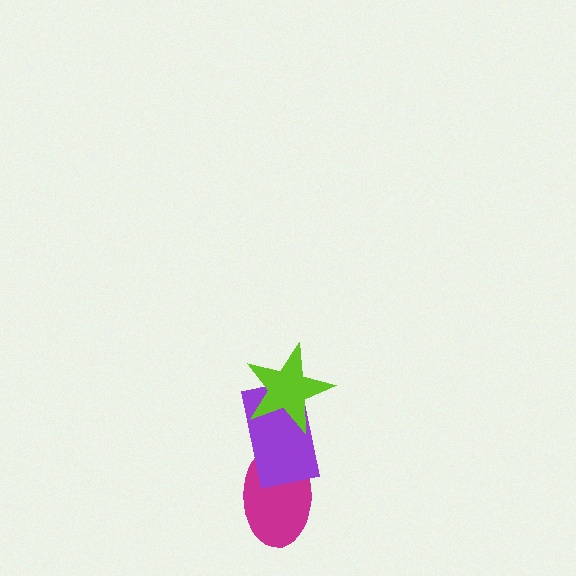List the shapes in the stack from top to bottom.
From top to bottom: the lime star, the purple rectangle, the magenta ellipse.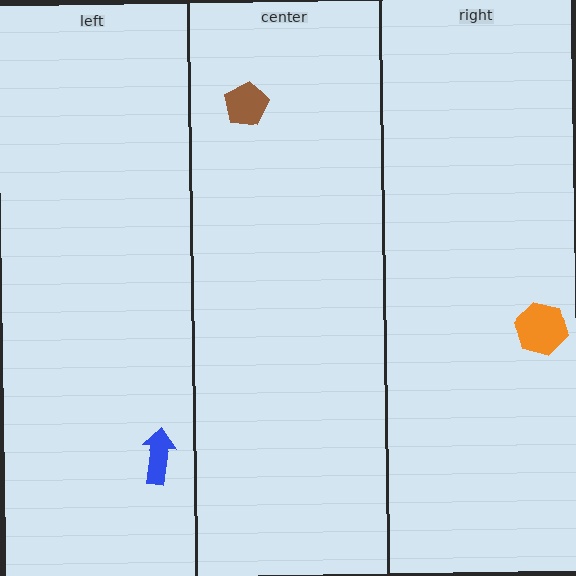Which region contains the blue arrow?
The left region.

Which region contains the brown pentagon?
The center region.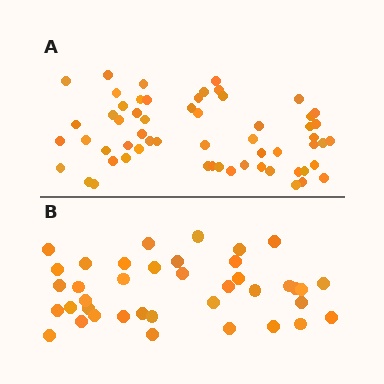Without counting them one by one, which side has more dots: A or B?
Region A (the top region) has more dots.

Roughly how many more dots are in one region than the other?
Region A has approximately 20 more dots than region B.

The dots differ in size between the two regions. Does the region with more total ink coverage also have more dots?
No. Region B has more total ink coverage because its dots are larger, but region A actually contains more individual dots. Total area can be misleading — the number of items is what matters here.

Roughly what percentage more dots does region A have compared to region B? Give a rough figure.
About 50% more.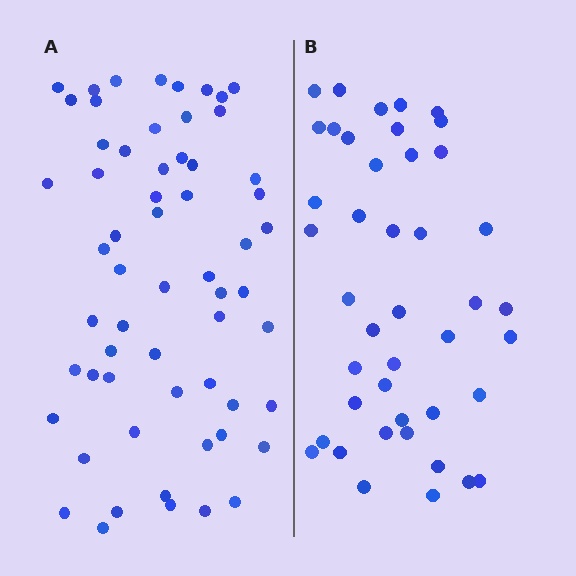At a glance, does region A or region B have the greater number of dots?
Region A (the left region) has more dots.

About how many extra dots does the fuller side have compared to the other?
Region A has approximately 15 more dots than region B.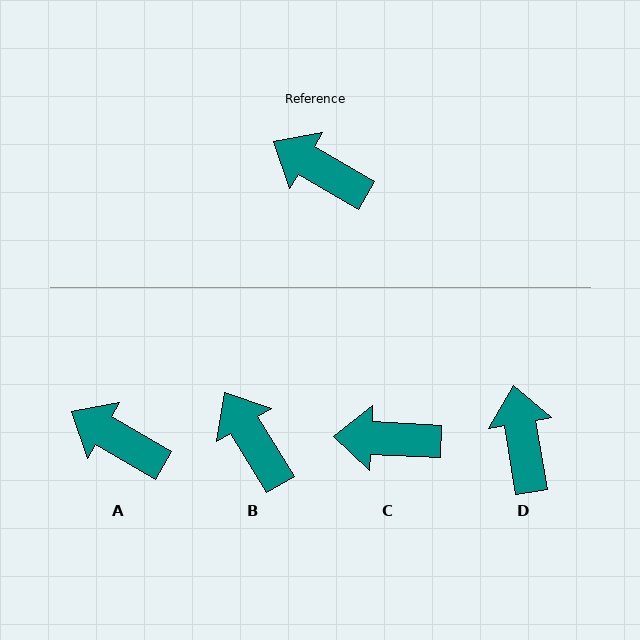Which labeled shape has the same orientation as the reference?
A.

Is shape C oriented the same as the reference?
No, it is off by about 27 degrees.